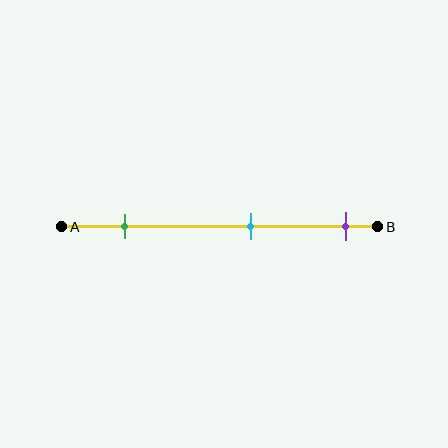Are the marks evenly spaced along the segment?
Yes, the marks are approximately evenly spaced.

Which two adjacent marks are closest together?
The cyan and purple marks are the closest adjacent pair.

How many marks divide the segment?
There are 3 marks dividing the segment.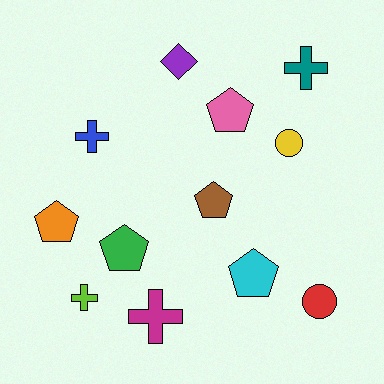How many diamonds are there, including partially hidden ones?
There is 1 diamond.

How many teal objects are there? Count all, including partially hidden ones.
There is 1 teal object.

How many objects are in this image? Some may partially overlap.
There are 12 objects.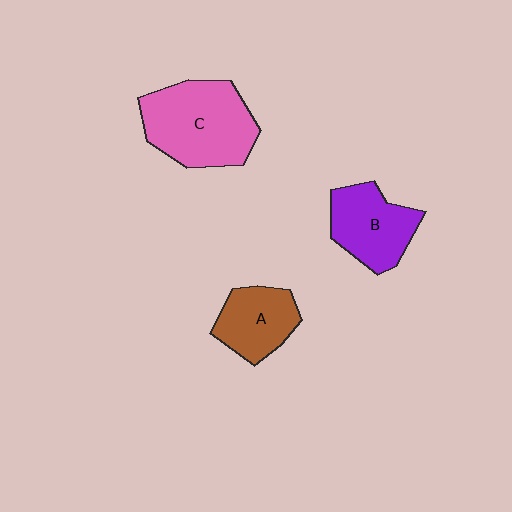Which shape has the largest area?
Shape C (pink).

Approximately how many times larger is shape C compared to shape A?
Approximately 1.7 times.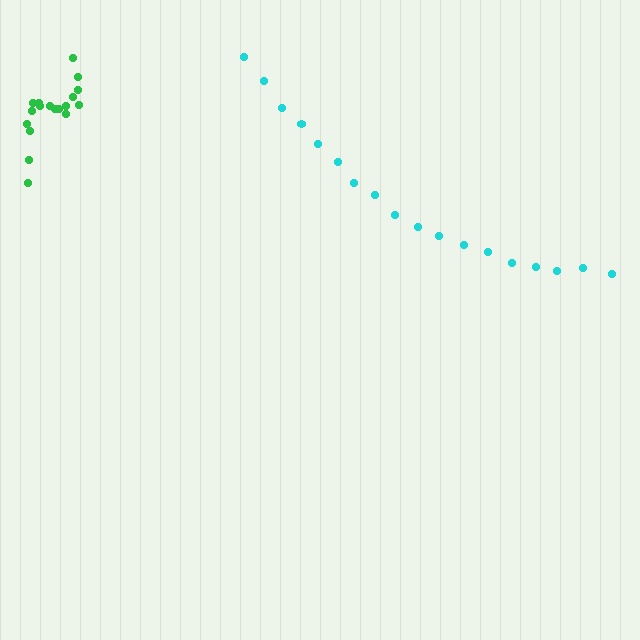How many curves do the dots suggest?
There are 2 distinct paths.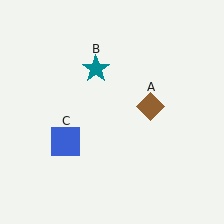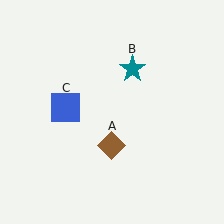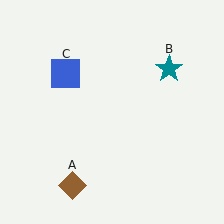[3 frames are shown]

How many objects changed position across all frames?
3 objects changed position: brown diamond (object A), teal star (object B), blue square (object C).